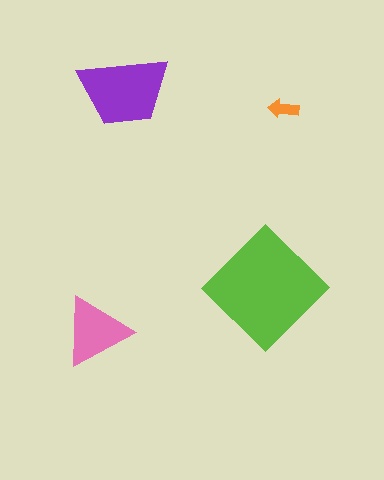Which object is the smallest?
The orange arrow.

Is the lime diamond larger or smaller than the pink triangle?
Larger.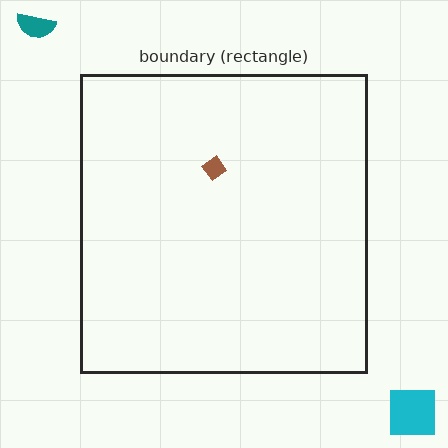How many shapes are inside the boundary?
1 inside, 2 outside.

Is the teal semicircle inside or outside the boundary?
Outside.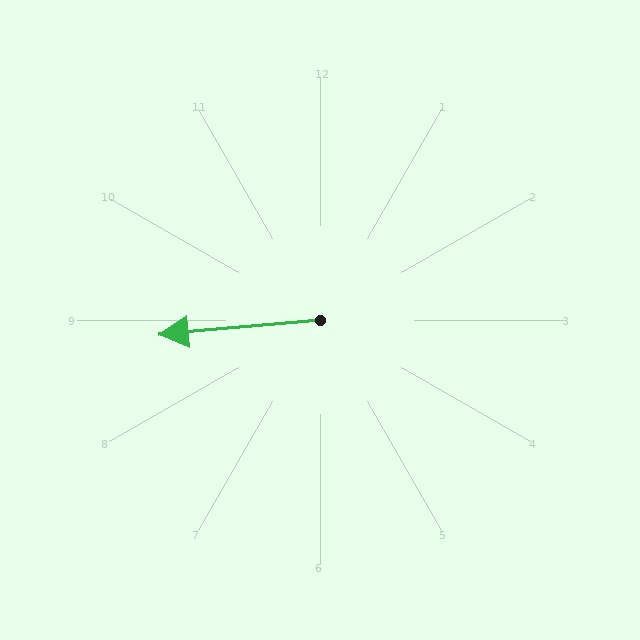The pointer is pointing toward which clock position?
Roughly 9 o'clock.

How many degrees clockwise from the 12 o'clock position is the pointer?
Approximately 265 degrees.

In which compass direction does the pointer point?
West.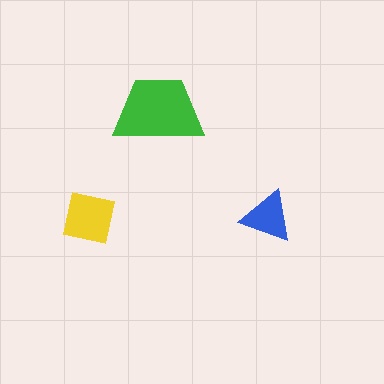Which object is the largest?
The green trapezoid.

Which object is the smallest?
The blue triangle.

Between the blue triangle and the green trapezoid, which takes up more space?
The green trapezoid.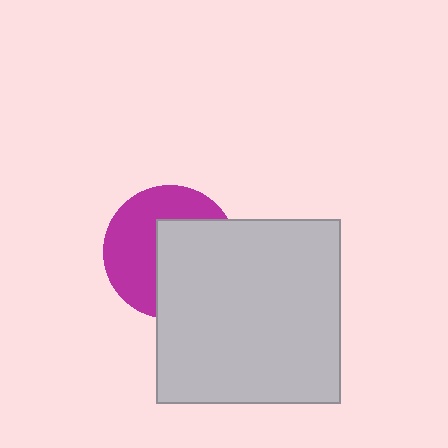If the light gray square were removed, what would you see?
You would see the complete magenta circle.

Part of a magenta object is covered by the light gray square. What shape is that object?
It is a circle.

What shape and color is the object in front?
The object in front is a light gray square.